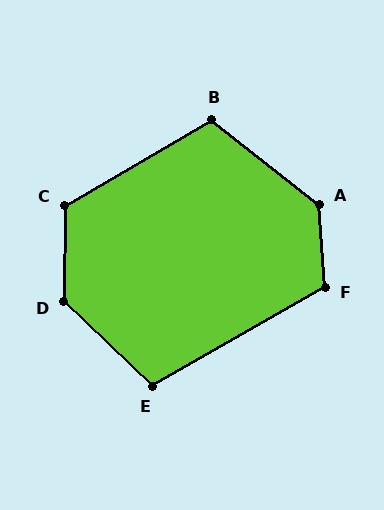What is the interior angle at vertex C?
Approximately 121 degrees (obtuse).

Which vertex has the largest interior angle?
D, at approximately 133 degrees.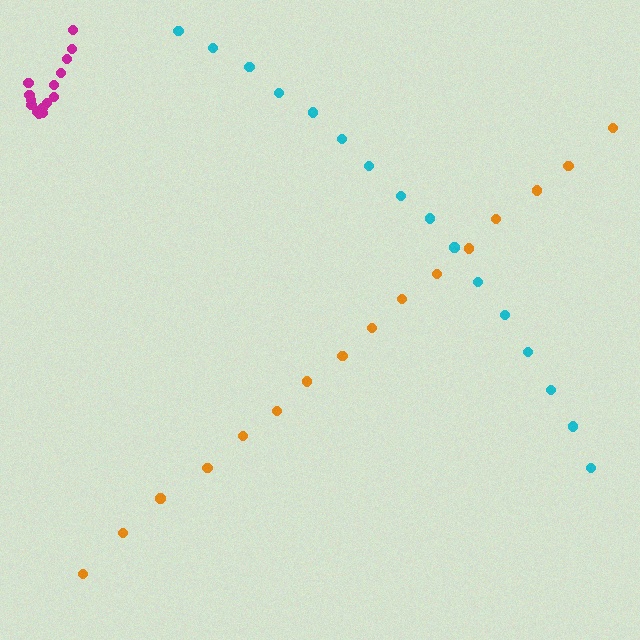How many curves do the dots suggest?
There are 3 distinct paths.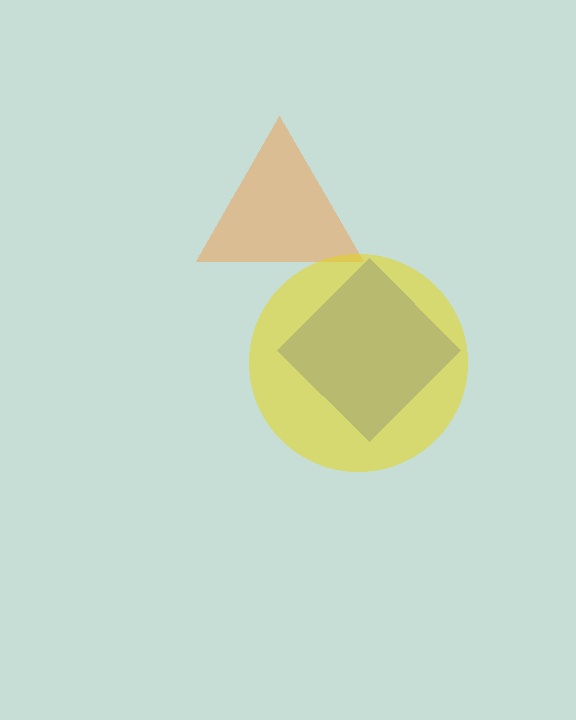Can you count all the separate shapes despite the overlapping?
Yes, there are 3 separate shapes.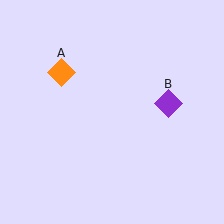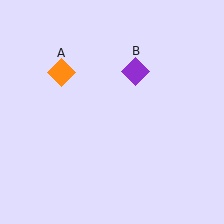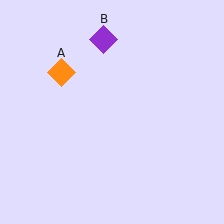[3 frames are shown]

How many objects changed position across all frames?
1 object changed position: purple diamond (object B).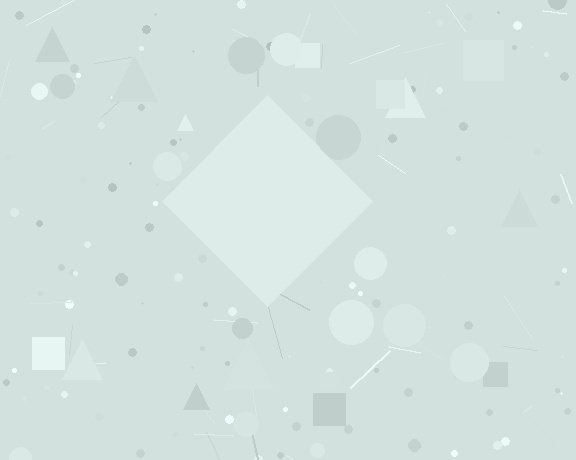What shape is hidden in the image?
A diamond is hidden in the image.